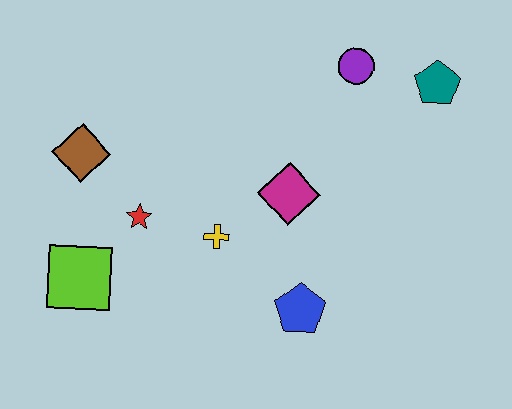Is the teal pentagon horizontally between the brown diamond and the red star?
No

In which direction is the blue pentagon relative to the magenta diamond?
The blue pentagon is below the magenta diamond.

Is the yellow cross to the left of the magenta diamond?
Yes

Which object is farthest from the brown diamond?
The teal pentagon is farthest from the brown diamond.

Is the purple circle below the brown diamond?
No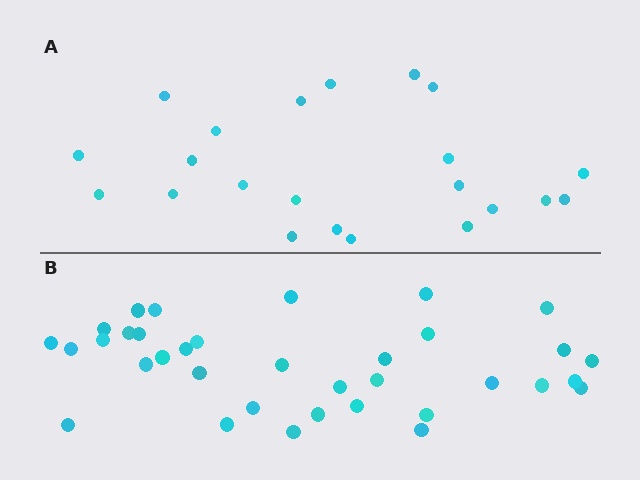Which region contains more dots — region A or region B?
Region B (the bottom region) has more dots.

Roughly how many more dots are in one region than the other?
Region B has approximately 15 more dots than region A.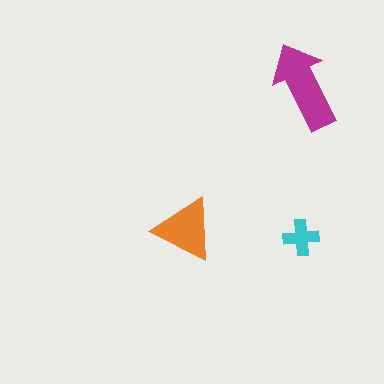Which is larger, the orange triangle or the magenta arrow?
The magenta arrow.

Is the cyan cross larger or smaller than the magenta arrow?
Smaller.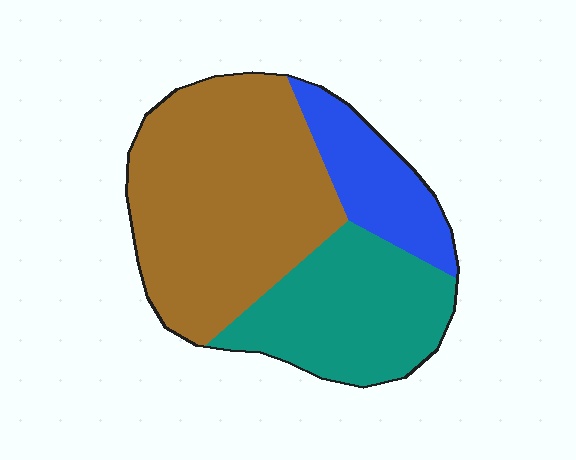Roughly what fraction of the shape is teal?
Teal takes up about one third (1/3) of the shape.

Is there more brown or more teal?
Brown.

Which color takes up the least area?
Blue, at roughly 15%.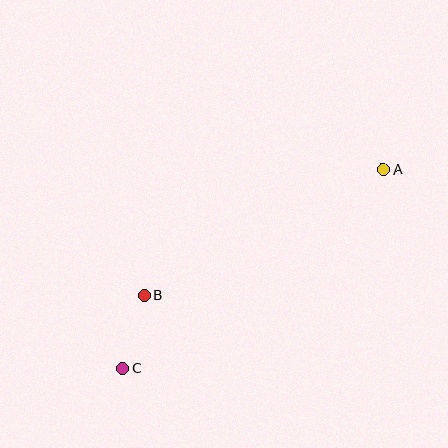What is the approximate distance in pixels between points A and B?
The distance between A and B is approximately 271 pixels.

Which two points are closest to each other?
Points B and C are closest to each other.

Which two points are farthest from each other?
Points A and C are farthest from each other.